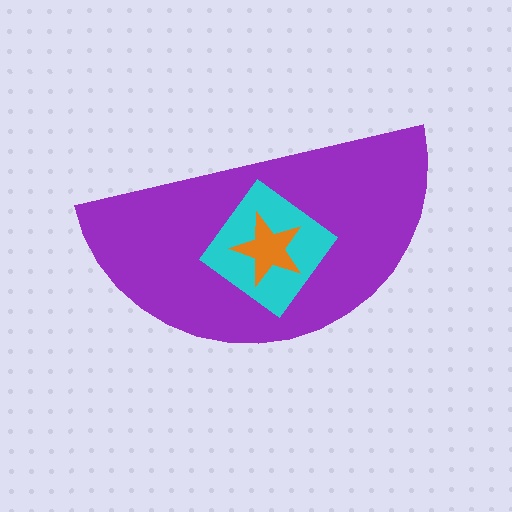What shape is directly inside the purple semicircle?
The cyan diamond.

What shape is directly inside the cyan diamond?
The orange star.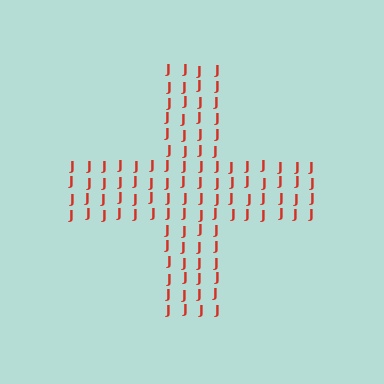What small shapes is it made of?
It is made of small letter J's.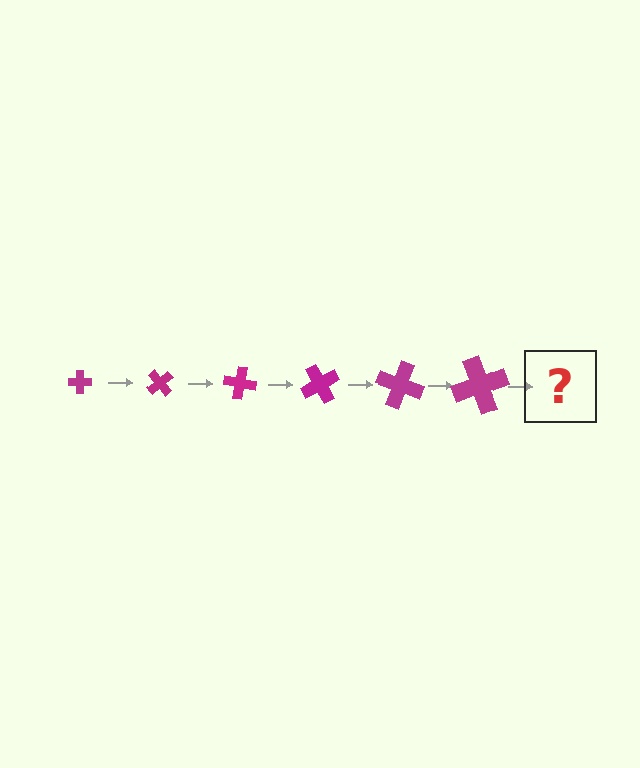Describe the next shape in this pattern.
It should be a cross, larger than the previous one and rotated 300 degrees from the start.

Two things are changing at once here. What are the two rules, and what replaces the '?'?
The two rules are that the cross grows larger each step and it rotates 50 degrees each step. The '?' should be a cross, larger than the previous one and rotated 300 degrees from the start.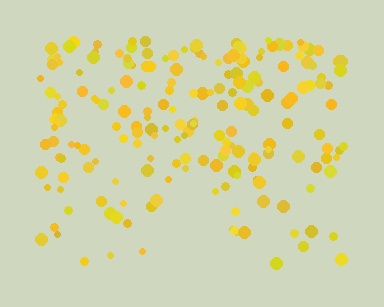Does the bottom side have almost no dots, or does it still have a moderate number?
Still a moderate number, just noticeably fewer than the top.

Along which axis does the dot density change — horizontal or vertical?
Vertical.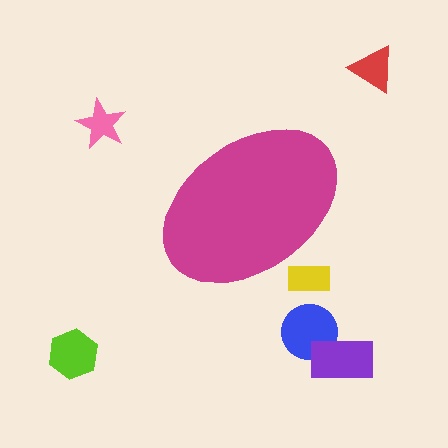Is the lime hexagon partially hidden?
No, the lime hexagon is fully visible.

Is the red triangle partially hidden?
No, the red triangle is fully visible.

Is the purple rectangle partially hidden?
No, the purple rectangle is fully visible.